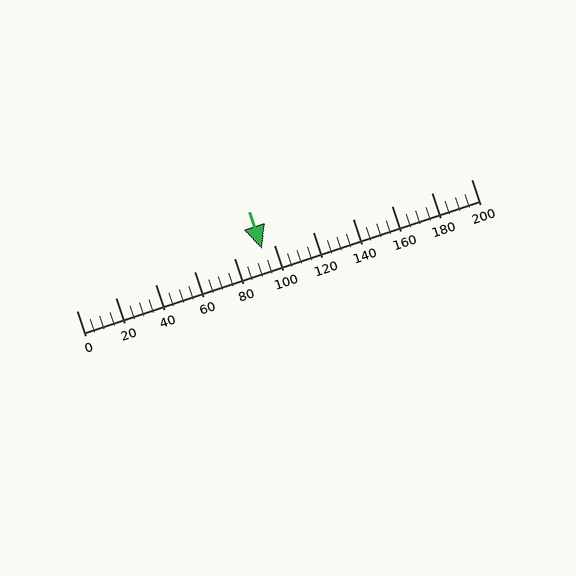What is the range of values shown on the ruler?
The ruler shows values from 0 to 200.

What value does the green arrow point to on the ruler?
The green arrow points to approximately 94.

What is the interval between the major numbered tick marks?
The major tick marks are spaced 20 units apart.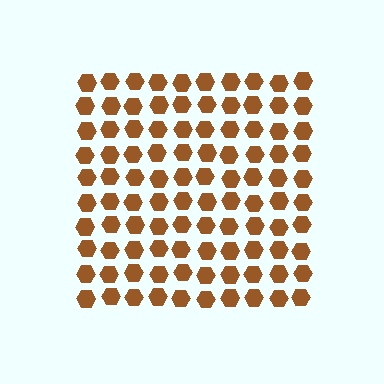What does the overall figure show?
The overall figure shows a square.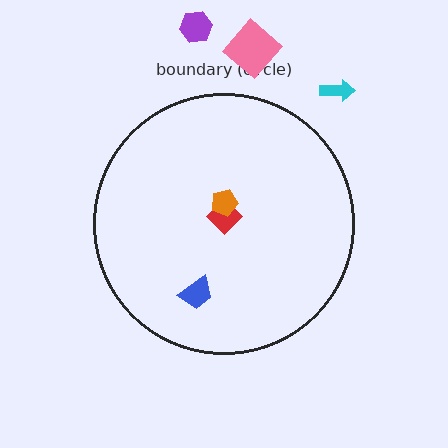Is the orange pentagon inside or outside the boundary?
Inside.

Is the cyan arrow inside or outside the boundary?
Outside.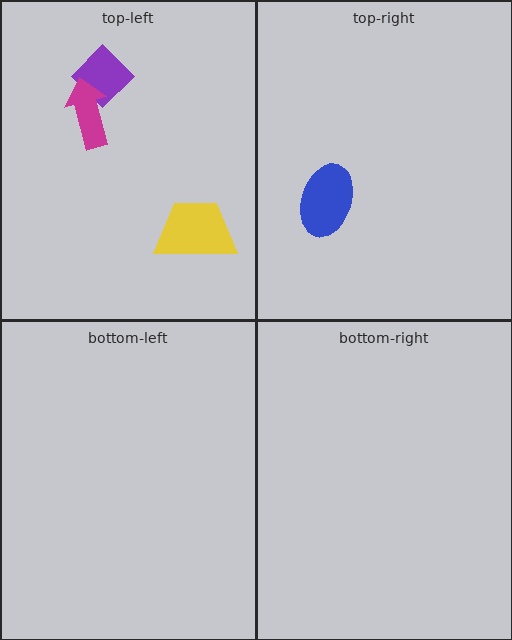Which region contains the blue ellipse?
The top-right region.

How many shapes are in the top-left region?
3.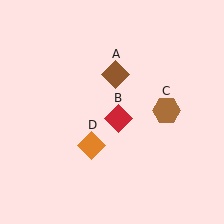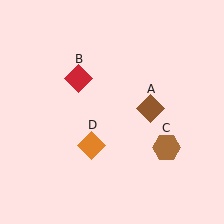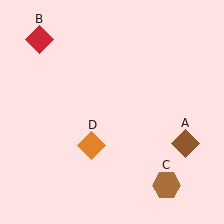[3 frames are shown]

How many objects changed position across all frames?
3 objects changed position: brown diamond (object A), red diamond (object B), brown hexagon (object C).